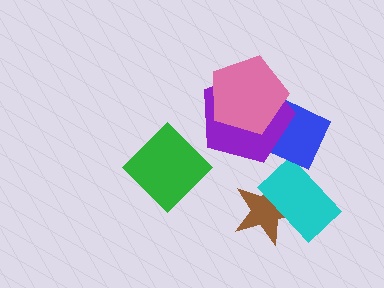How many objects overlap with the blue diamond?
3 objects overlap with the blue diamond.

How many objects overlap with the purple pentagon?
2 objects overlap with the purple pentagon.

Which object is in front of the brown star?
The cyan rectangle is in front of the brown star.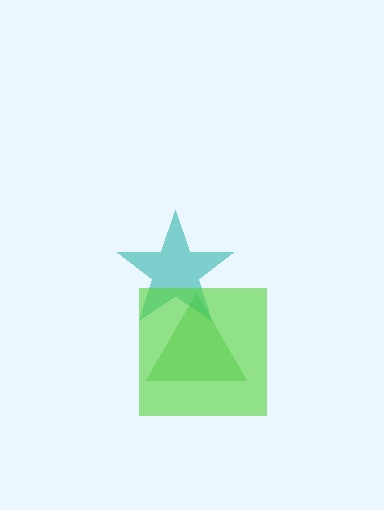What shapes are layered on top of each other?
The layered shapes are: a green triangle, a teal star, a lime square.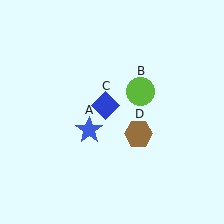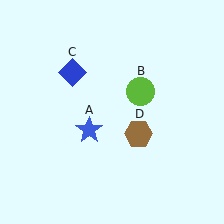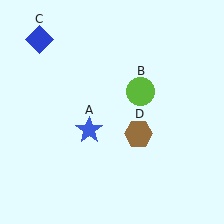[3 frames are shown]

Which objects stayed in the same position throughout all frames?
Blue star (object A) and lime circle (object B) and brown hexagon (object D) remained stationary.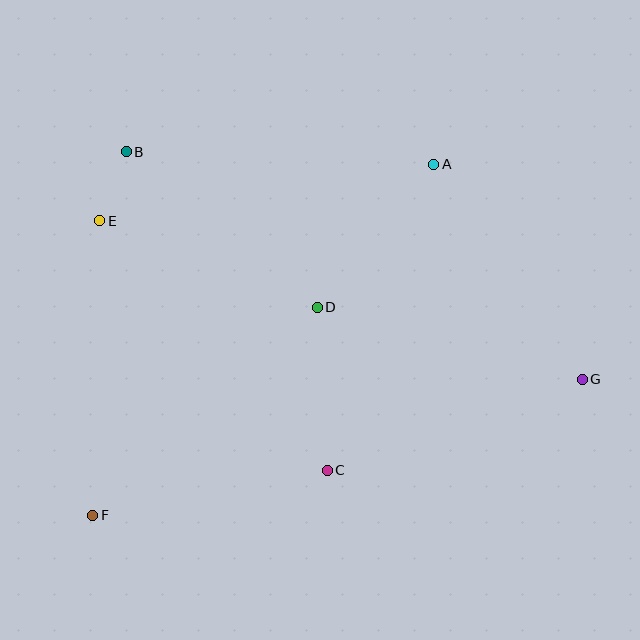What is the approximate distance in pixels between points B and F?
The distance between B and F is approximately 365 pixels.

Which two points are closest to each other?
Points B and E are closest to each other.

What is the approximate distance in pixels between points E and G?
The distance between E and G is approximately 508 pixels.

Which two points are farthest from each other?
Points B and G are farthest from each other.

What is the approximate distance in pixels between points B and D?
The distance between B and D is approximately 246 pixels.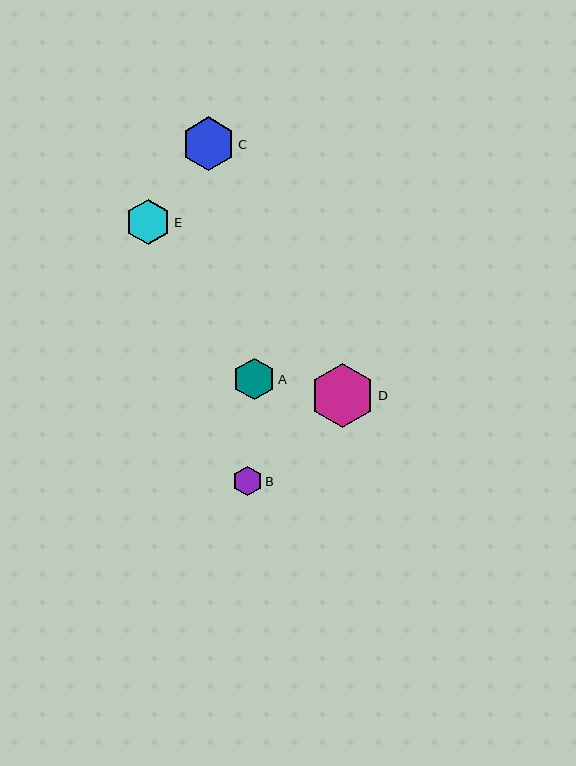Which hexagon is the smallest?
Hexagon B is the smallest with a size of approximately 29 pixels.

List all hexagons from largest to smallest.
From largest to smallest: D, C, E, A, B.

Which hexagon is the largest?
Hexagon D is the largest with a size of approximately 65 pixels.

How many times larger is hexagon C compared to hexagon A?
Hexagon C is approximately 1.3 times the size of hexagon A.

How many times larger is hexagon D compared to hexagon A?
Hexagon D is approximately 1.5 times the size of hexagon A.